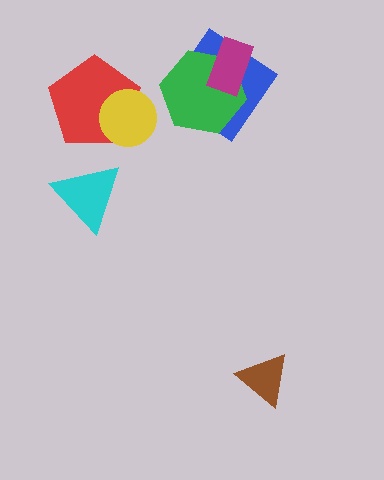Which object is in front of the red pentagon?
The yellow circle is in front of the red pentagon.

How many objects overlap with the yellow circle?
1 object overlaps with the yellow circle.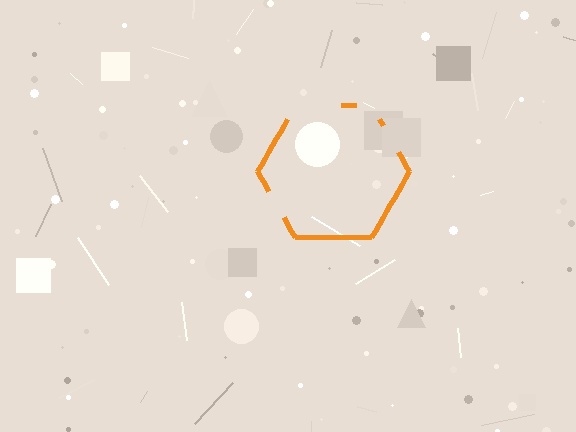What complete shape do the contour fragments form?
The contour fragments form a hexagon.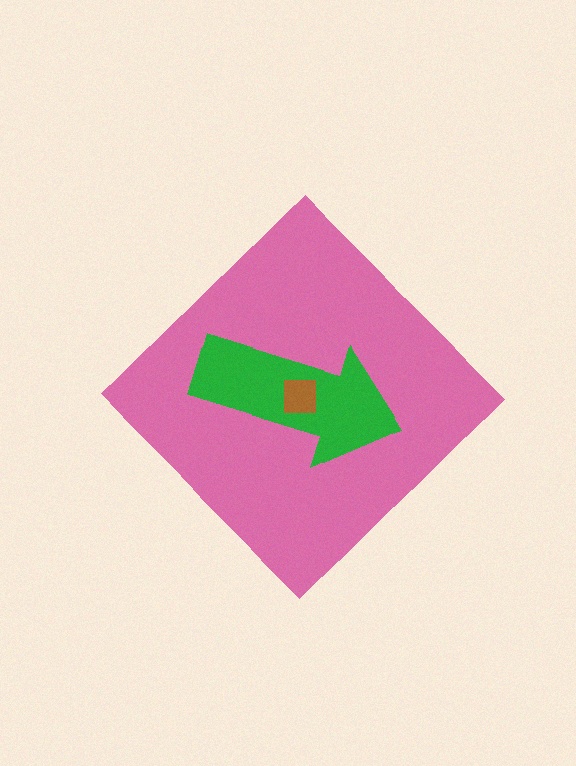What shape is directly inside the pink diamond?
The green arrow.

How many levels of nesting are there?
3.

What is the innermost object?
The brown square.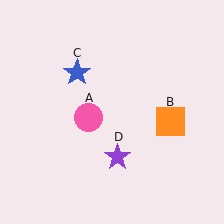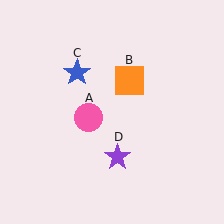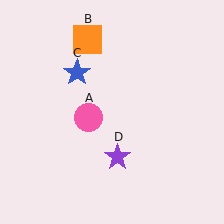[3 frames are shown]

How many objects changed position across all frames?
1 object changed position: orange square (object B).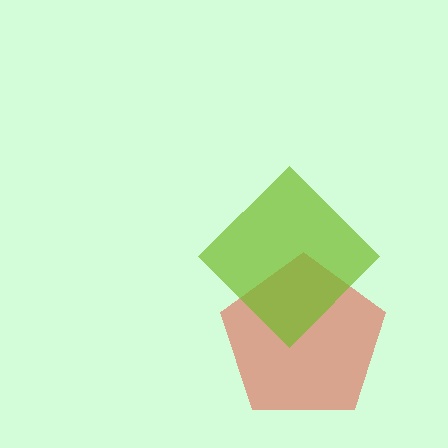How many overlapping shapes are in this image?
There are 2 overlapping shapes in the image.